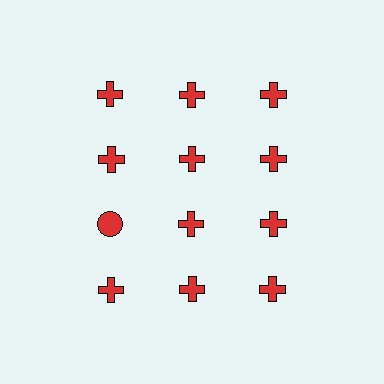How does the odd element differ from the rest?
It has a different shape: circle instead of cross.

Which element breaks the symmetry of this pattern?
The red circle in the third row, leftmost column breaks the symmetry. All other shapes are red crosses.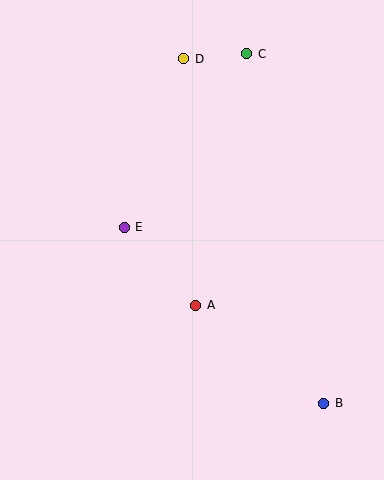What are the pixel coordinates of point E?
Point E is at (124, 227).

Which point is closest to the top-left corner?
Point D is closest to the top-left corner.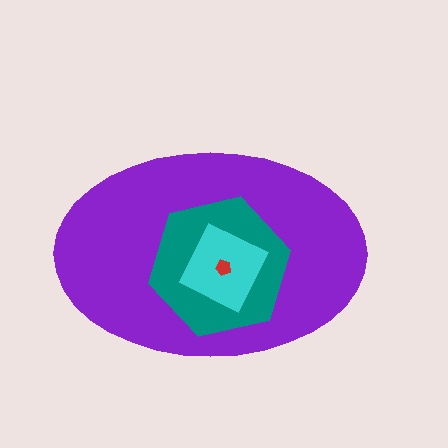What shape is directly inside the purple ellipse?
The teal hexagon.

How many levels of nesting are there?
4.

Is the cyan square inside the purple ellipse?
Yes.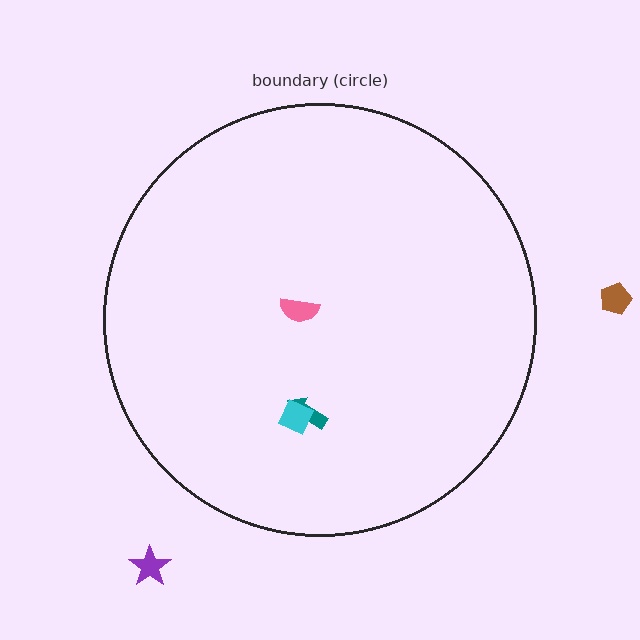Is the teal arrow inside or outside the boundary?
Inside.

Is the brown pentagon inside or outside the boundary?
Outside.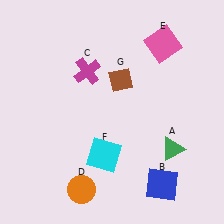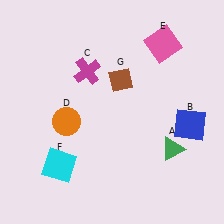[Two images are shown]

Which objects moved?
The objects that moved are: the blue square (B), the orange circle (D), the cyan square (F).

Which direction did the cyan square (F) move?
The cyan square (F) moved left.